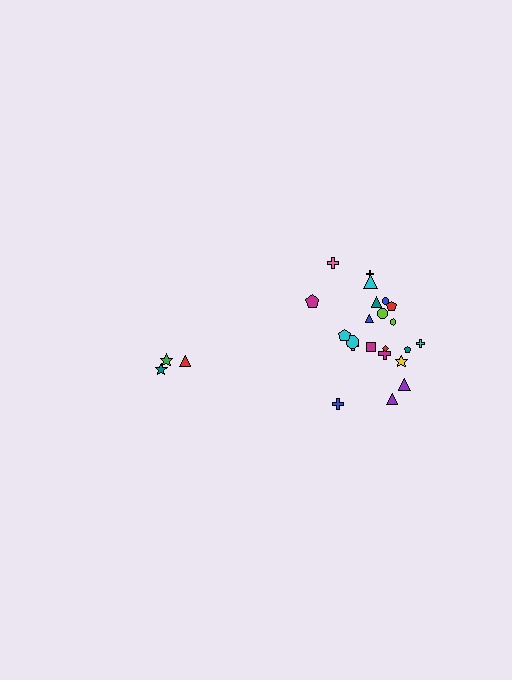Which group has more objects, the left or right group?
The right group.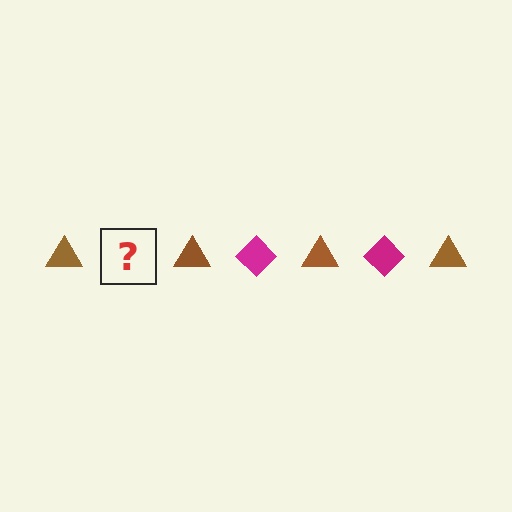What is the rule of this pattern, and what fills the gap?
The rule is that the pattern alternates between brown triangle and magenta diamond. The gap should be filled with a magenta diamond.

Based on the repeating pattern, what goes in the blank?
The blank should be a magenta diamond.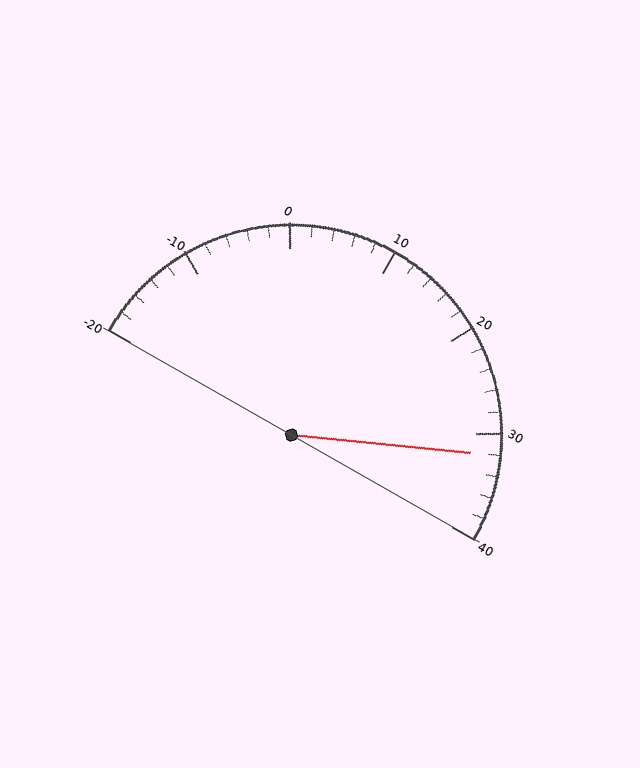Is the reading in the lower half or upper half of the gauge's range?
The reading is in the upper half of the range (-20 to 40).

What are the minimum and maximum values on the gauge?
The gauge ranges from -20 to 40.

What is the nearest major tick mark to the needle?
The nearest major tick mark is 30.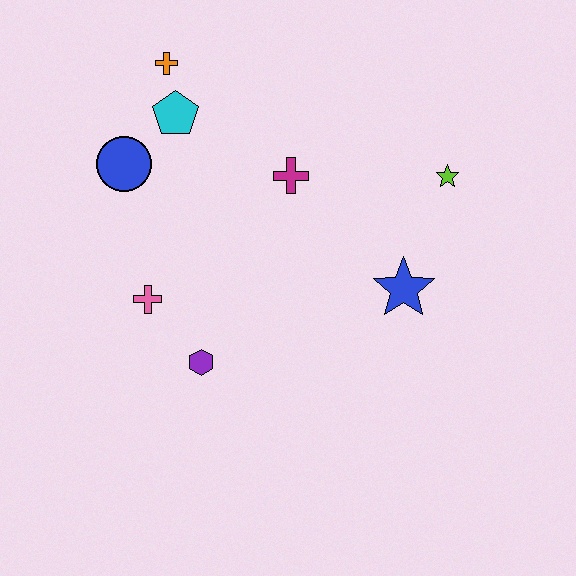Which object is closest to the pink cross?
The purple hexagon is closest to the pink cross.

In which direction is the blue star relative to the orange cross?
The blue star is to the right of the orange cross.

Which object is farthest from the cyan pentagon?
The blue star is farthest from the cyan pentagon.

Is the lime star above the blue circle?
No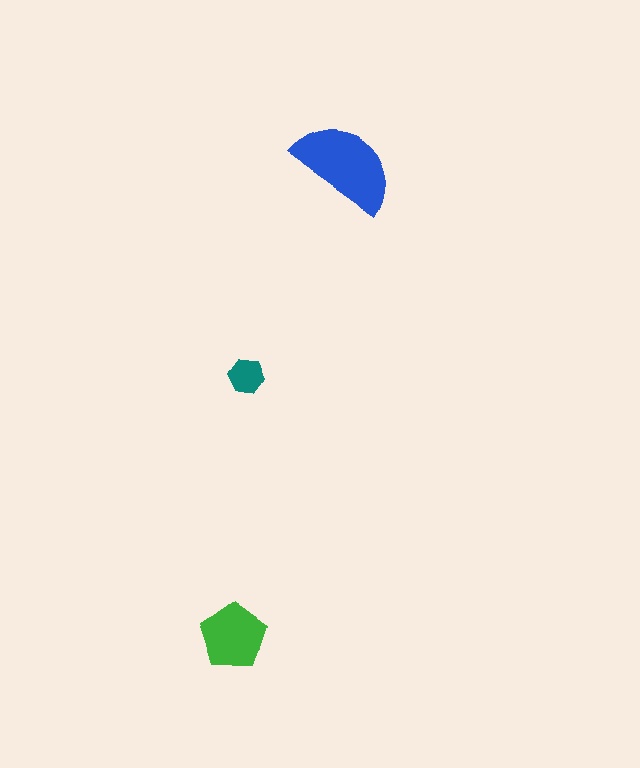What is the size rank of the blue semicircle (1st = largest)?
1st.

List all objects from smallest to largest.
The teal hexagon, the green pentagon, the blue semicircle.